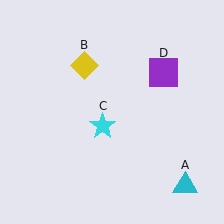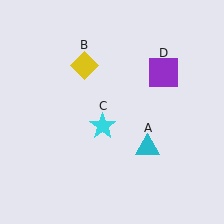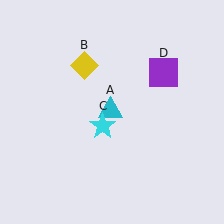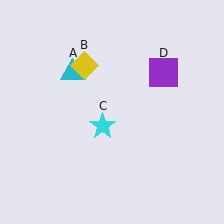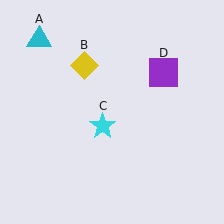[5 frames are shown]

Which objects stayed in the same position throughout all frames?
Yellow diamond (object B) and cyan star (object C) and purple square (object D) remained stationary.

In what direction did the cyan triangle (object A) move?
The cyan triangle (object A) moved up and to the left.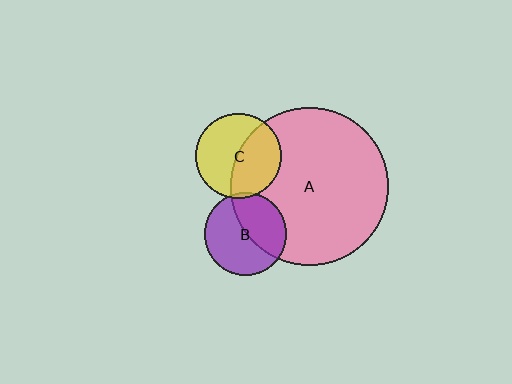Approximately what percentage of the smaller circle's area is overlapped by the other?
Approximately 5%.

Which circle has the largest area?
Circle A (pink).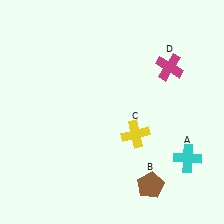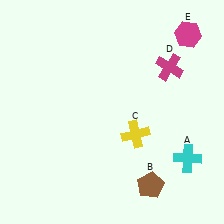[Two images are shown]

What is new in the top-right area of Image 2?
A magenta hexagon (E) was added in the top-right area of Image 2.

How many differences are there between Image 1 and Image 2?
There is 1 difference between the two images.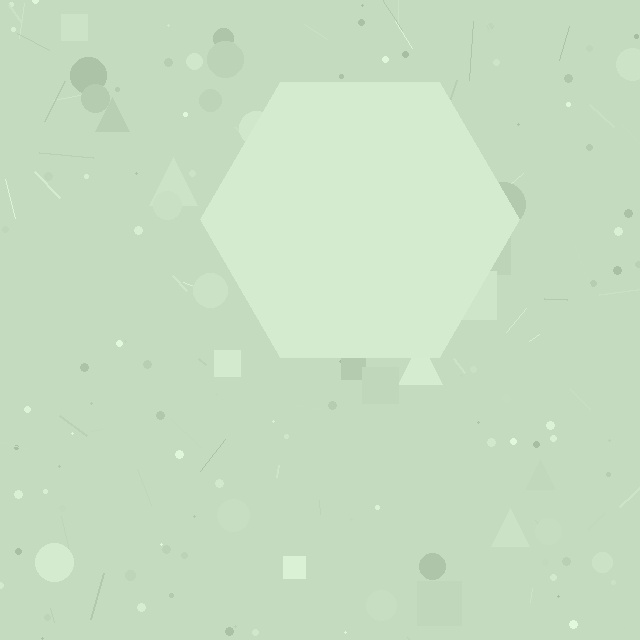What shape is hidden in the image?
A hexagon is hidden in the image.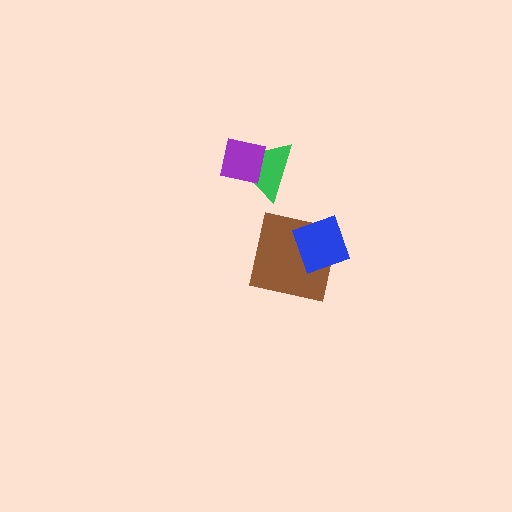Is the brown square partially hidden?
Yes, it is partially covered by another shape.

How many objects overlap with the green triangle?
1 object overlaps with the green triangle.